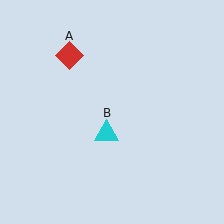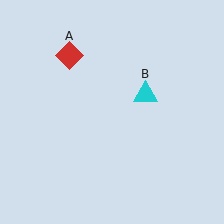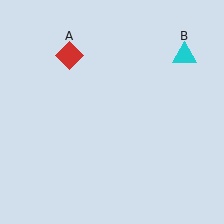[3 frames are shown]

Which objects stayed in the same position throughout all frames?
Red diamond (object A) remained stationary.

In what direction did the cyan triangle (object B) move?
The cyan triangle (object B) moved up and to the right.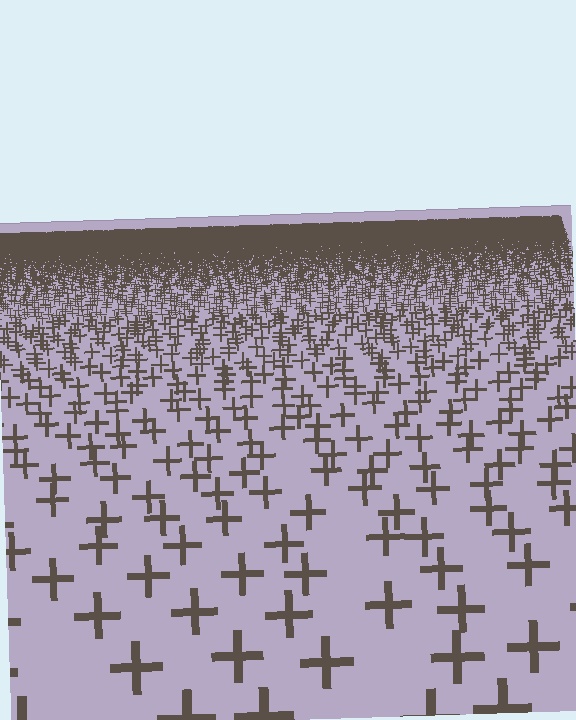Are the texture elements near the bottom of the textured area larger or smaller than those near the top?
Larger. Near the bottom, elements are closer to the viewer and appear at a bigger on-screen size.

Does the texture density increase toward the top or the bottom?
Density increases toward the top.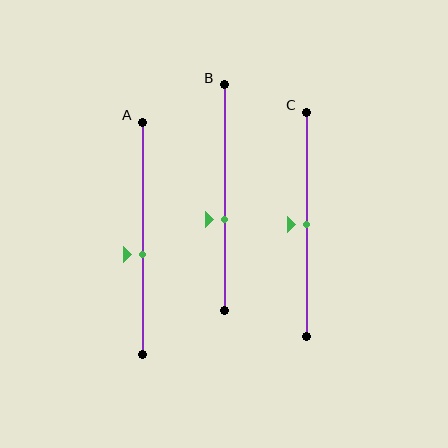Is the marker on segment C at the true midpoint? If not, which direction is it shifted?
Yes, the marker on segment C is at the true midpoint.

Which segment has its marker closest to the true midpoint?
Segment C has its marker closest to the true midpoint.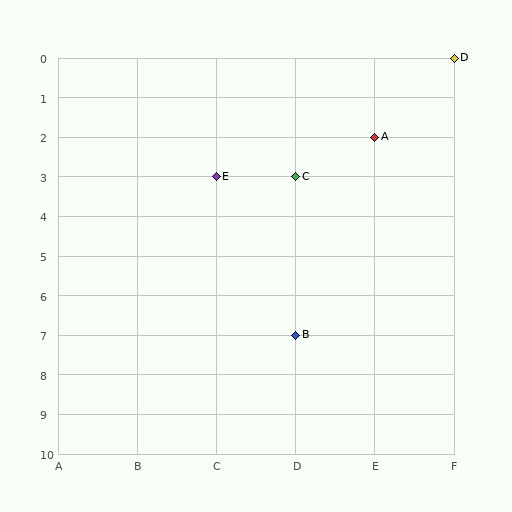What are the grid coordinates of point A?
Point A is at grid coordinates (E, 2).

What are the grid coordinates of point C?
Point C is at grid coordinates (D, 3).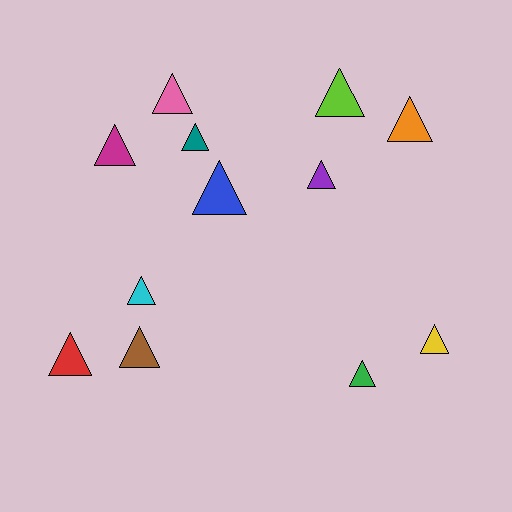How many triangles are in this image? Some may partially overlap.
There are 12 triangles.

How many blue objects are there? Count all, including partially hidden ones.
There is 1 blue object.